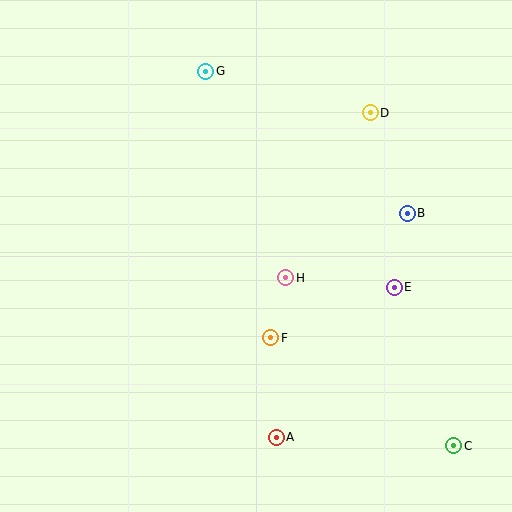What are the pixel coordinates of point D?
Point D is at (370, 113).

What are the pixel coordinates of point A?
Point A is at (276, 437).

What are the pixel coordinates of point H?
Point H is at (286, 278).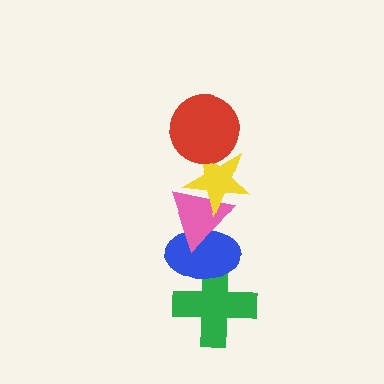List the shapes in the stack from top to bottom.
From top to bottom: the red circle, the yellow star, the pink triangle, the blue ellipse, the green cross.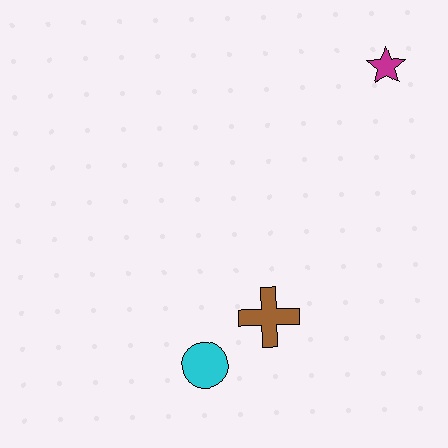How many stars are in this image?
There is 1 star.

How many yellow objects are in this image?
There are no yellow objects.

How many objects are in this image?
There are 3 objects.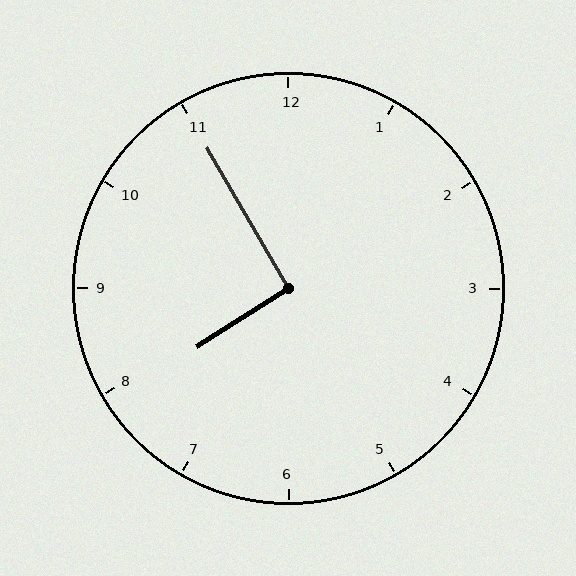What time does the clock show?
7:55.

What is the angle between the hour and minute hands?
Approximately 92 degrees.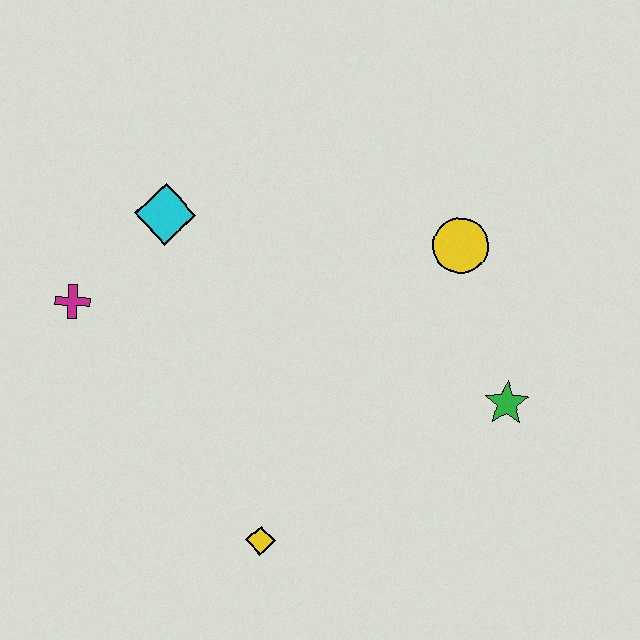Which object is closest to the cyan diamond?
The magenta cross is closest to the cyan diamond.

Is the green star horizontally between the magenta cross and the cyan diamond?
No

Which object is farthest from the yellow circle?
The magenta cross is farthest from the yellow circle.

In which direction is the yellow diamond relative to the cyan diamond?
The yellow diamond is below the cyan diamond.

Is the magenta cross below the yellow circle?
Yes